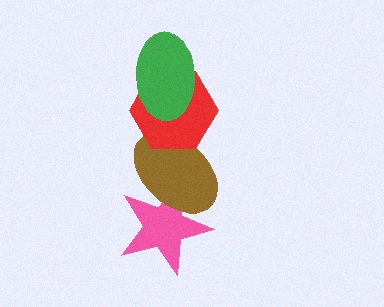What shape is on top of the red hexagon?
The green ellipse is on top of the red hexagon.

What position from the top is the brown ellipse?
The brown ellipse is 3rd from the top.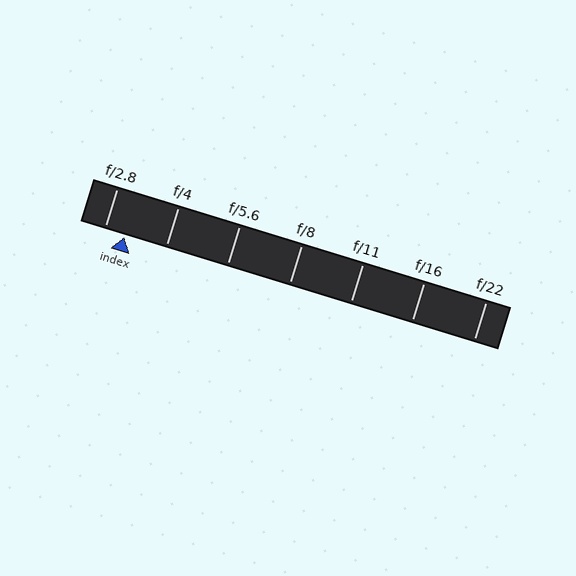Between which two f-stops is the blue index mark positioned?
The index mark is between f/2.8 and f/4.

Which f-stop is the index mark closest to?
The index mark is closest to f/2.8.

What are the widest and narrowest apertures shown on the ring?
The widest aperture shown is f/2.8 and the narrowest is f/22.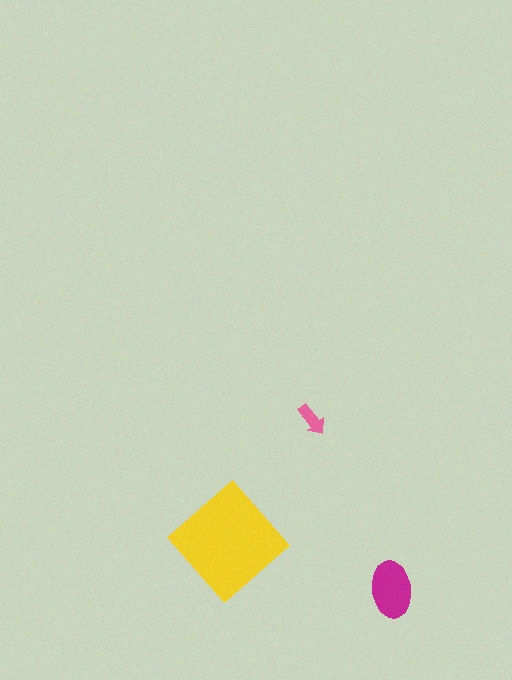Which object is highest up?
The pink arrow is topmost.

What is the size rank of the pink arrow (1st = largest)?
3rd.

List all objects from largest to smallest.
The yellow diamond, the magenta ellipse, the pink arrow.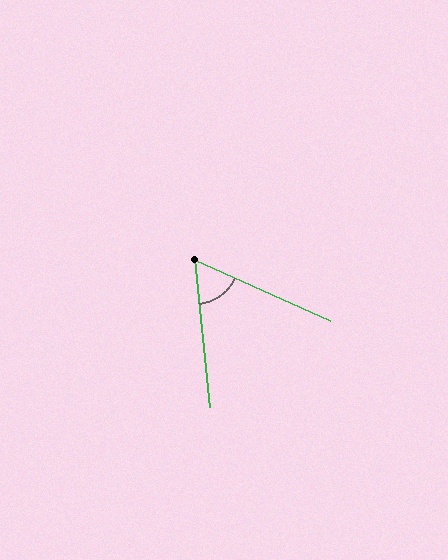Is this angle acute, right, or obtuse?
It is acute.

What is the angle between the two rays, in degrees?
Approximately 60 degrees.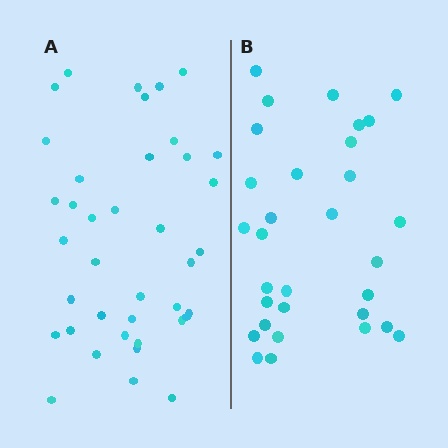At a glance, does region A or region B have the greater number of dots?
Region A (the left region) has more dots.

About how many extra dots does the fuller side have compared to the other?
Region A has roughly 8 or so more dots than region B.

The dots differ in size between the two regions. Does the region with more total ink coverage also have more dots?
No. Region B has more total ink coverage because its dots are larger, but region A actually contains more individual dots. Total area can be misleading — the number of items is what matters here.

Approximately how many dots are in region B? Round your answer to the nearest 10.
About 30 dots. (The exact count is 31, which rounds to 30.)